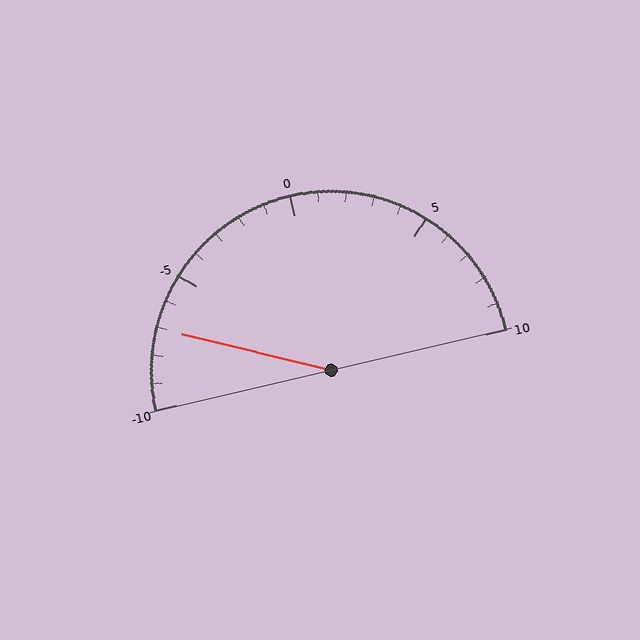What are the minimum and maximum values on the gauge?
The gauge ranges from -10 to 10.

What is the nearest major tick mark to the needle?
The nearest major tick mark is -5.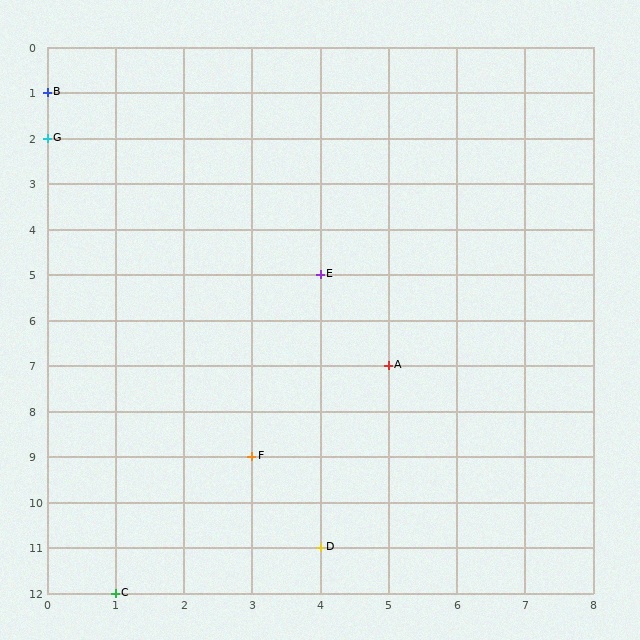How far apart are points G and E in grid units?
Points G and E are 4 columns and 3 rows apart (about 5.0 grid units diagonally).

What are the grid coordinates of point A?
Point A is at grid coordinates (5, 7).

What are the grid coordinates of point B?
Point B is at grid coordinates (0, 1).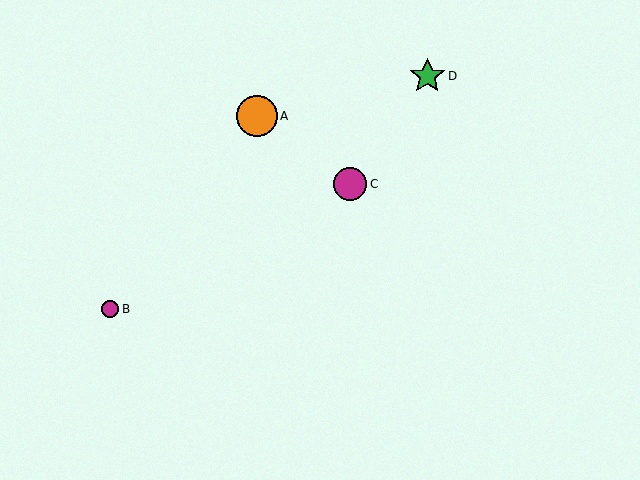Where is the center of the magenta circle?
The center of the magenta circle is at (110, 309).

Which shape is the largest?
The orange circle (labeled A) is the largest.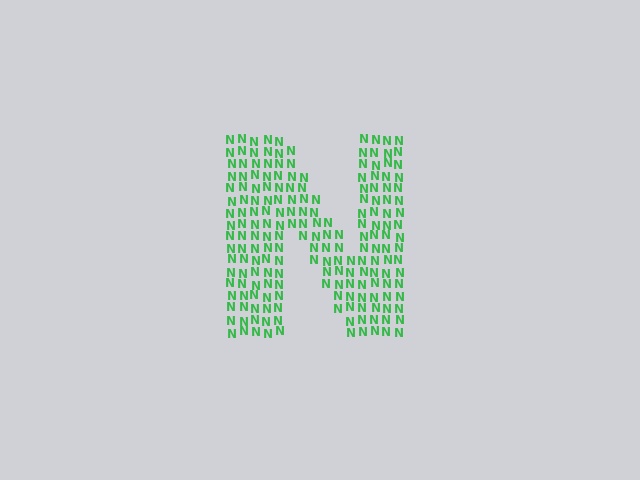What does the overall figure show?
The overall figure shows the letter N.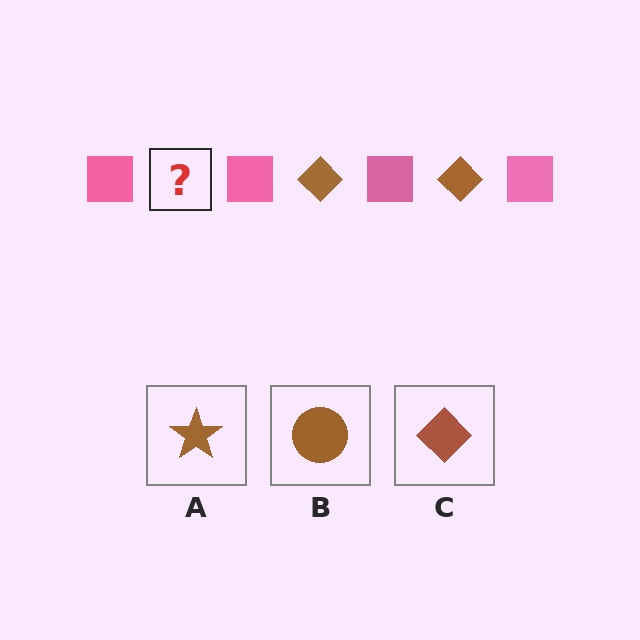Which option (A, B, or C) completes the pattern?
C.